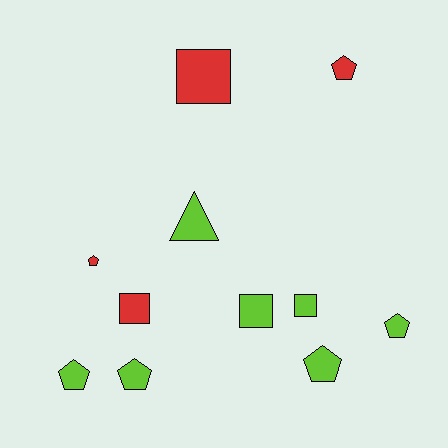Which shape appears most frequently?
Pentagon, with 6 objects.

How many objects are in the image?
There are 11 objects.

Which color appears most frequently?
Lime, with 7 objects.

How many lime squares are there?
There are 2 lime squares.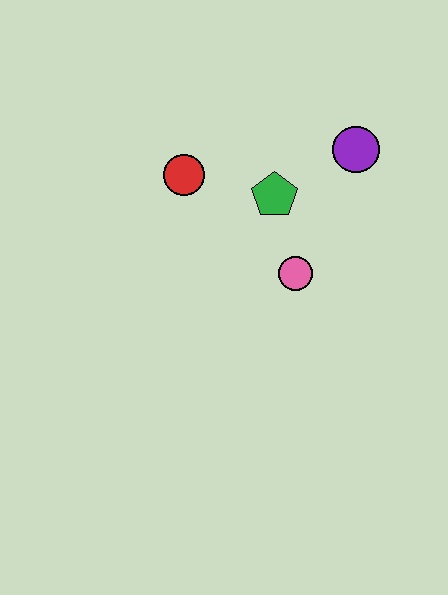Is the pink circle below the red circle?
Yes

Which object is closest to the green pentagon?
The pink circle is closest to the green pentagon.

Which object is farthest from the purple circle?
The red circle is farthest from the purple circle.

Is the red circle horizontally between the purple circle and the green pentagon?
No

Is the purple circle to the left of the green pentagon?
No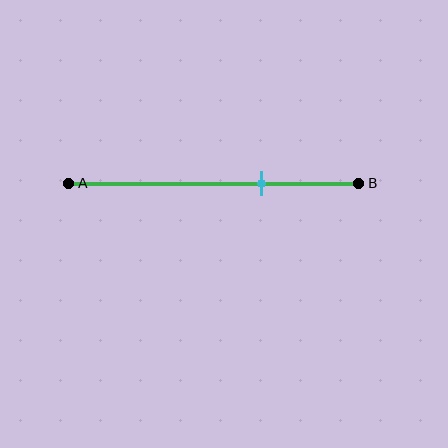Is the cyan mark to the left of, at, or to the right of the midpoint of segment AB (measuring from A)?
The cyan mark is to the right of the midpoint of segment AB.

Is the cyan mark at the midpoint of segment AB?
No, the mark is at about 65% from A, not at the 50% midpoint.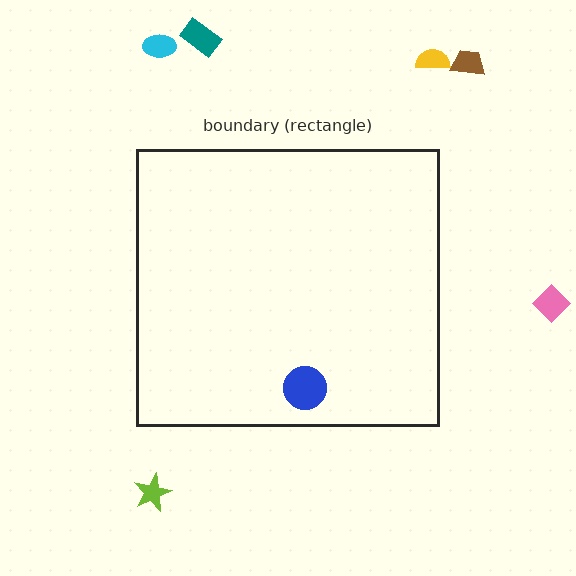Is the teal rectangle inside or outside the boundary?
Outside.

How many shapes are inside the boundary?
1 inside, 6 outside.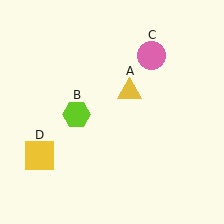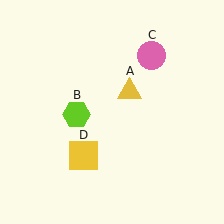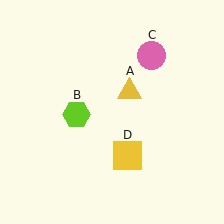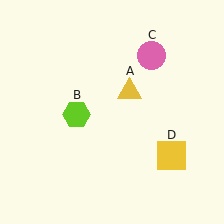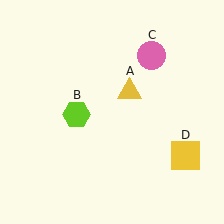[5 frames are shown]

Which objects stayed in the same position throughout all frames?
Yellow triangle (object A) and lime hexagon (object B) and pink circle (object C) remained stationary.